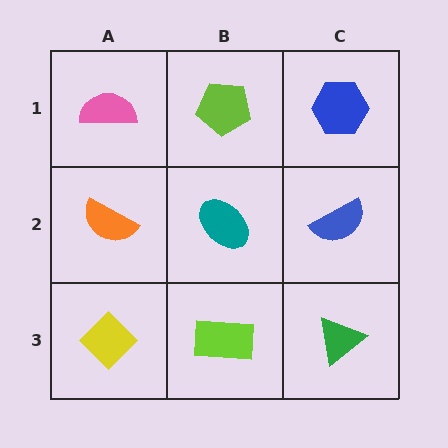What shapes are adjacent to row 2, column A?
A pink semicircle (row 1, column A), a yellow diamond (row 3, column A), a teal ellipse (row 2, column B).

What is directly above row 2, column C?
A blue hexagon.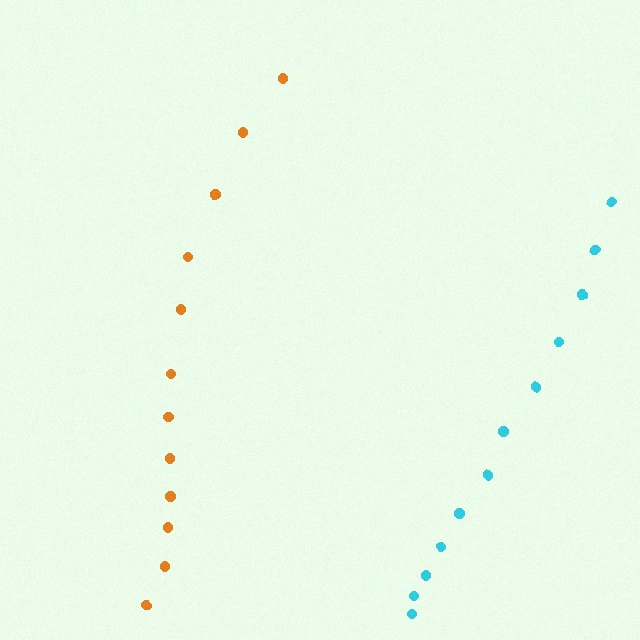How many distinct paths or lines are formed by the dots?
There are 2 distinct paths.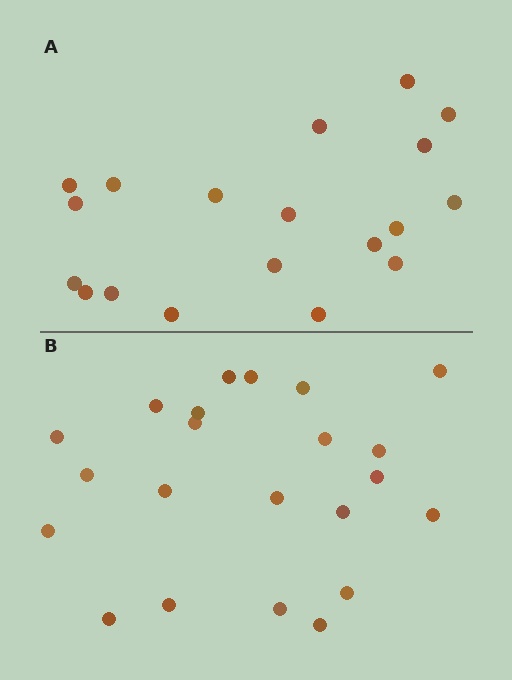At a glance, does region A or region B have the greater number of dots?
Region B (the bottom region) has more dots.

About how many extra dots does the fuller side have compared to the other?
Region B has just a few more — roughly 2 or 3 more dots than region A.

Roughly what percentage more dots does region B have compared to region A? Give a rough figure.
About 15% more.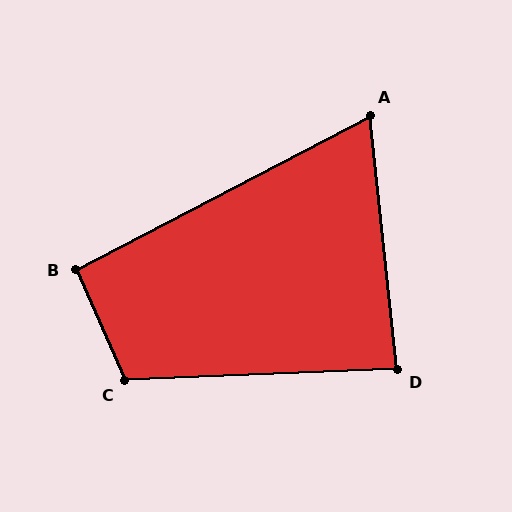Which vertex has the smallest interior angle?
A, at approximately 68 degrees.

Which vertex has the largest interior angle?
C, at approximately 112 degrees.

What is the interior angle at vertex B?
Approximately 94 degrees (approximately right).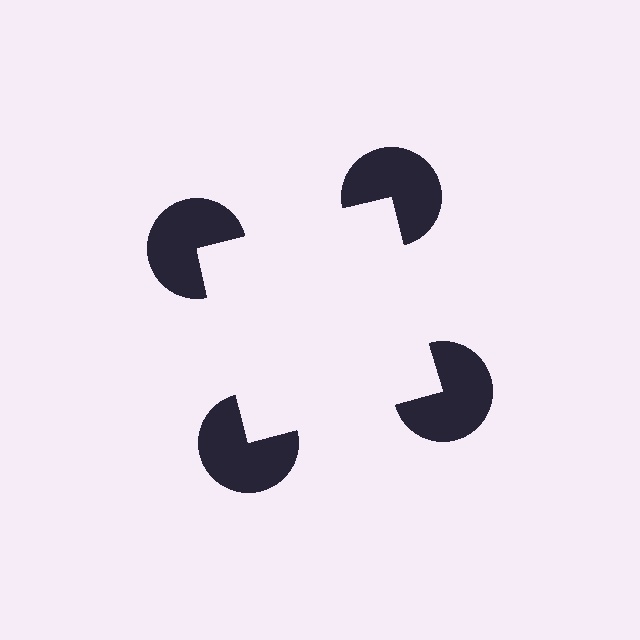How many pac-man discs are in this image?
There are 4 — one at each vertex of the illusory square.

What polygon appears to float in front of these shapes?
An illusory square — its edges are inferred from the aligned wedge cuts in the pac-man discs, not physically drawn.